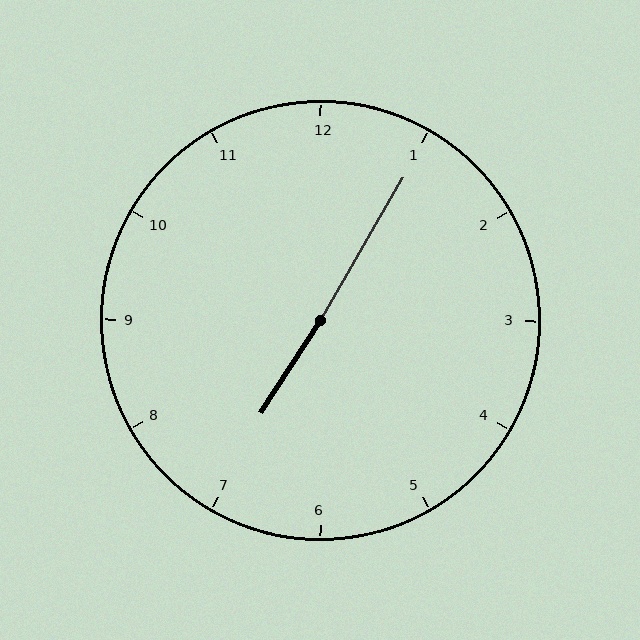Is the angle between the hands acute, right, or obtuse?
It is obtuse.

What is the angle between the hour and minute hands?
Approximately 178 degrees.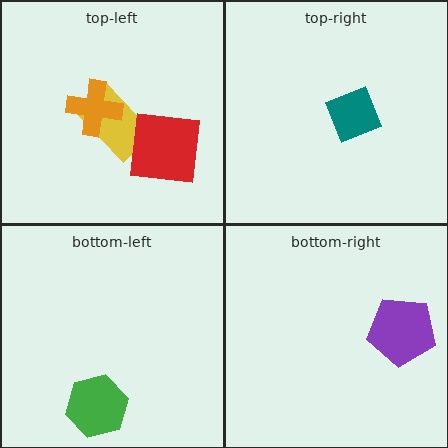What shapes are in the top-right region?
The teal diamond.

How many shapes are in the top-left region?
3.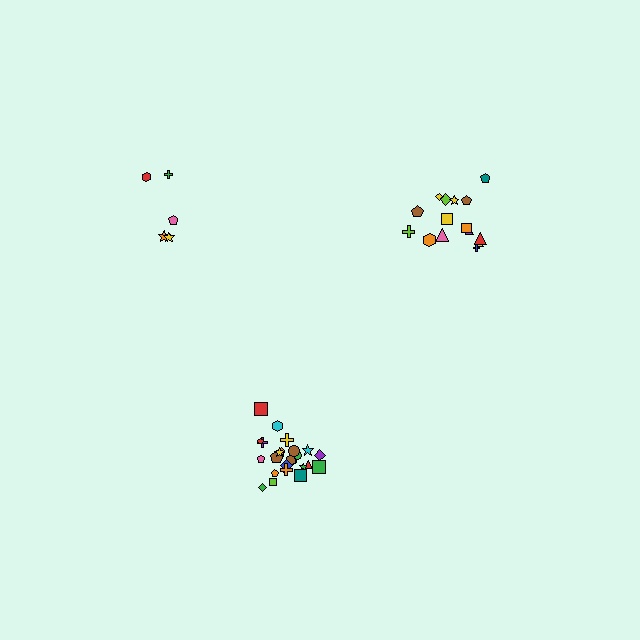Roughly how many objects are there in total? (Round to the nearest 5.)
Roughly 45 objects in total.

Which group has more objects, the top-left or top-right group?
The top-right group.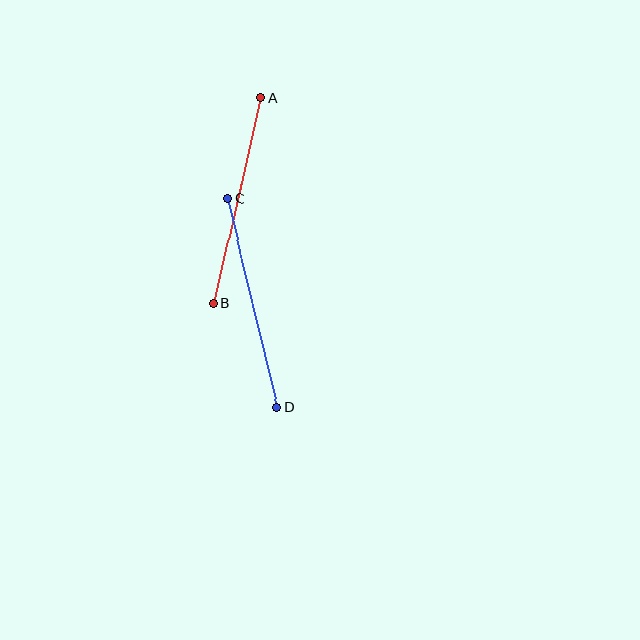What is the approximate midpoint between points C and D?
The midpoint is at approximately (253, 303) pixels.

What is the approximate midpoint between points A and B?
The midpoint is at approximately (237, 200) pixels.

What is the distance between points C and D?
The distance is approximately 214 pixels.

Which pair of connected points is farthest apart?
Points C and D are farthest apart.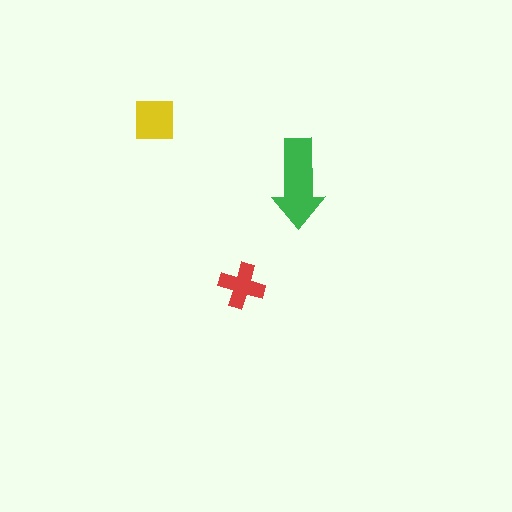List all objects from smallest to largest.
The red cross, the yellow square, the green arrow.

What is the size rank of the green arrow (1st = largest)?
1st.